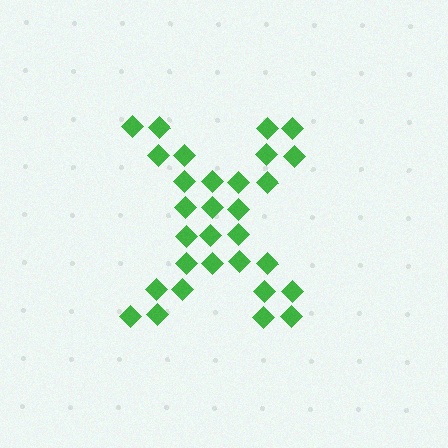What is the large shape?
The large shape is the letter X.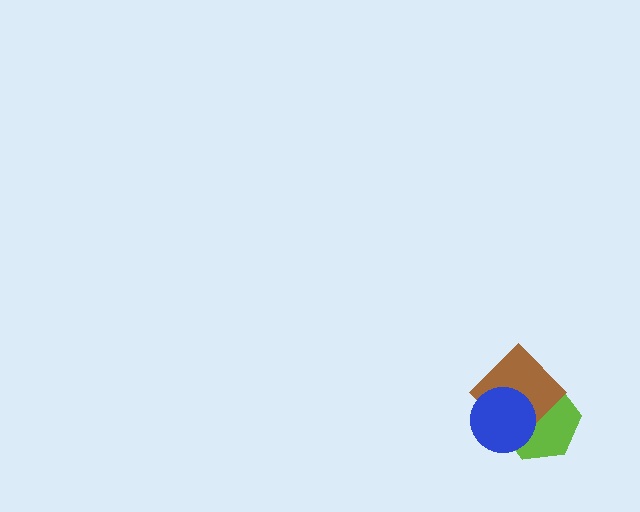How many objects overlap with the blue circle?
2 objects overlap with the blue circle.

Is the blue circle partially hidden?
No, no other shape covers it.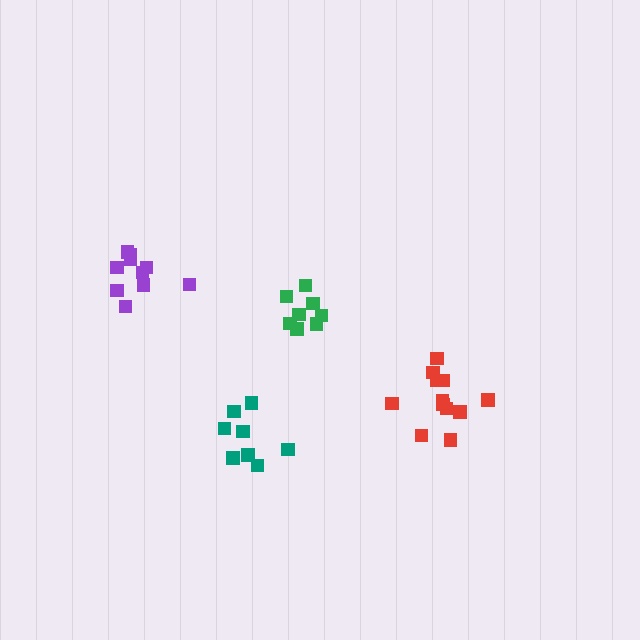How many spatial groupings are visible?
There are 4 spatial groupings.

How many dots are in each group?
Group 1: 8 dots, Group 2: 8 dots, Group 3: 12 dots, Group 4: 10 dots (38 total).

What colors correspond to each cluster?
The clusters are colored: green, teal, red, purple.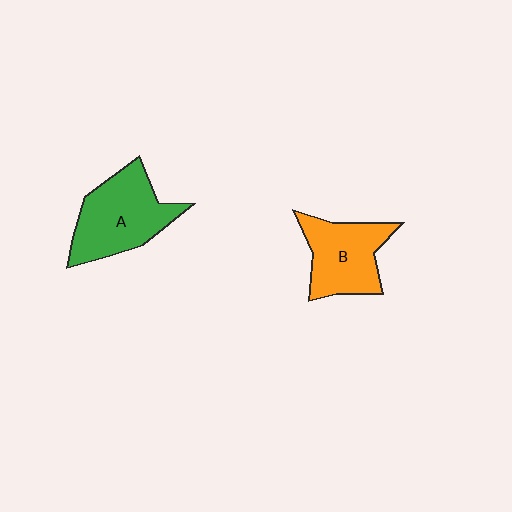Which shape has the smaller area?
Shape B (orange).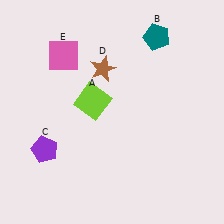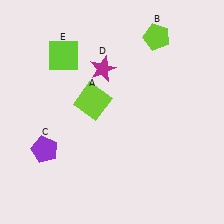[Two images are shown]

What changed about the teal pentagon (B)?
In Image 1, B is teal. In Image 2, it changed to lime.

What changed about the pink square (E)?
In Image 1, E is pink. In Image 2, it changed to lime.